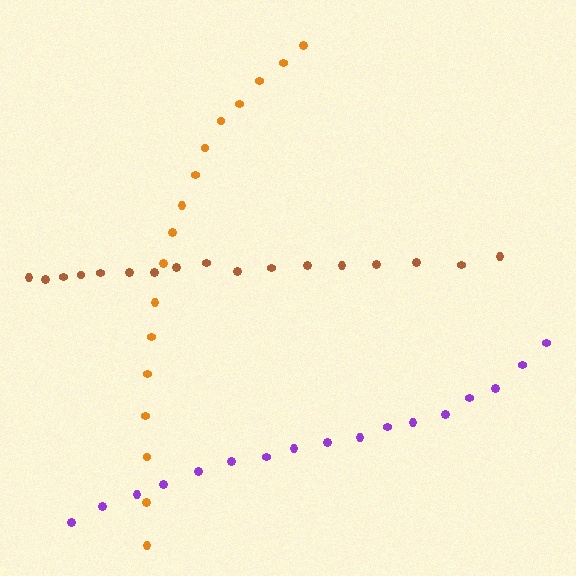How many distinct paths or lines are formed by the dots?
There are 3 distinct paths.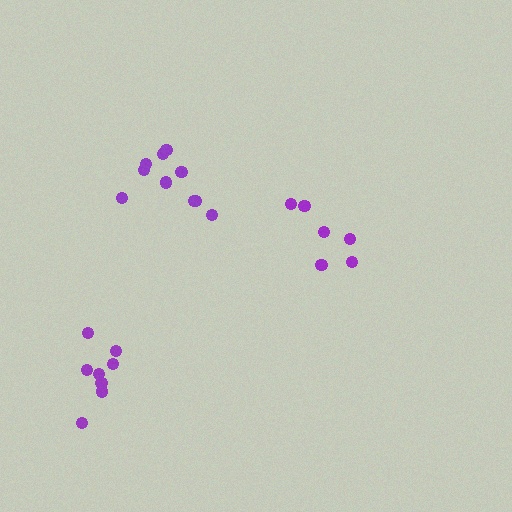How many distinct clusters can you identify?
There are 3 distinct clusters.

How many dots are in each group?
Group 1: 6 dots, Group 2: 10 dots, Group 3: 8 dots (24 total).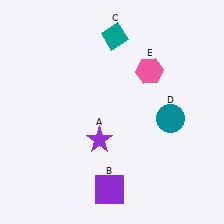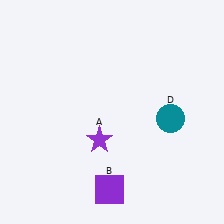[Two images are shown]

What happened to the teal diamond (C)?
The teal diamond (C) was removed in Image 2. It was in the top-right area of Image 1.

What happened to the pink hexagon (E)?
The pink hexagon (E) was removed in Image 2. It was in the top-right area of Image 1.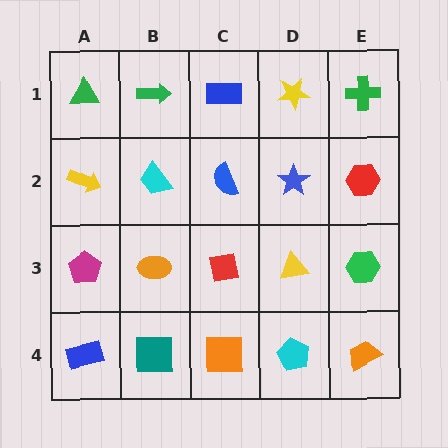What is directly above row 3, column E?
A red hexagon.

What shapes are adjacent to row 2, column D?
A yellow star (row 1, column D), a yellow triangle (row 3, column D), a blue semicircle (row 2, column C), a red hexagon (row 2, column E).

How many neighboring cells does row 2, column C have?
4.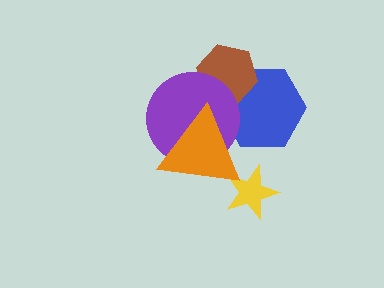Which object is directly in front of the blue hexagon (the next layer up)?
The brown hexagon is directly in front of the blue hexagon.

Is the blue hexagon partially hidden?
Yes, it is partially covered by another shape.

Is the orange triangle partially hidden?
No, no other shape covers it.